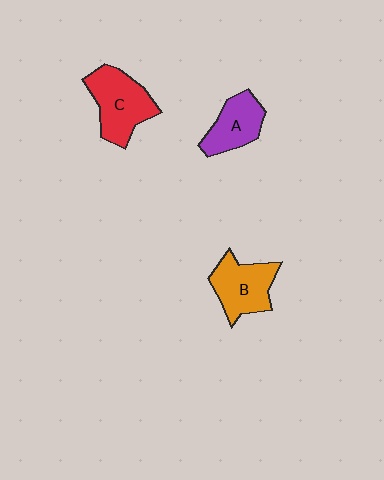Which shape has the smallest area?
Shape A (purple).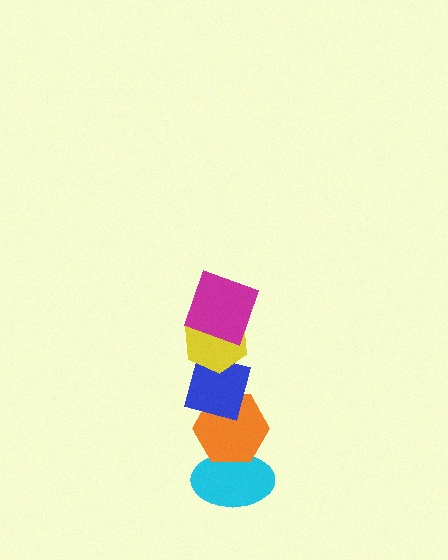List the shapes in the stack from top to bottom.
From top to bottom: the magenta square, the yellow hexagon, the blue square, the orange hexagon, the cyan ellipse.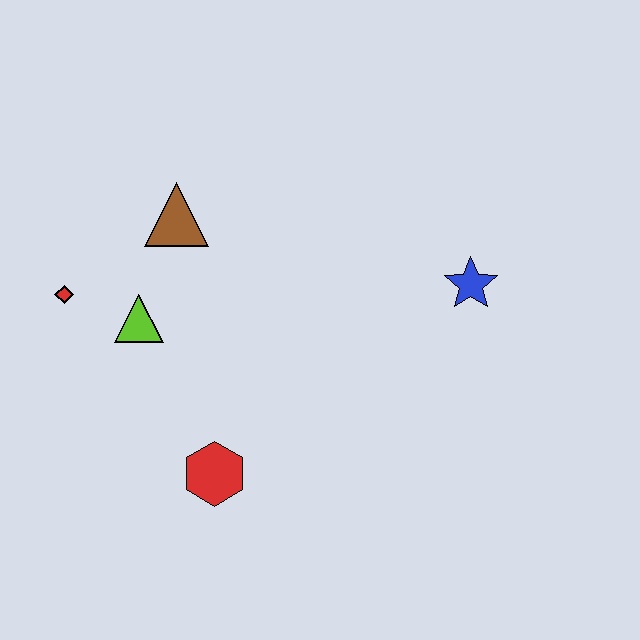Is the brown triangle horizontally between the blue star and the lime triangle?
Yes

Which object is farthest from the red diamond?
The blue star is farthest from the red diamond.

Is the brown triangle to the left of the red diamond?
No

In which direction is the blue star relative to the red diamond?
The blue star is to the right of the red diamond.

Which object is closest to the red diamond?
The lime triangle is closest to the red diamond.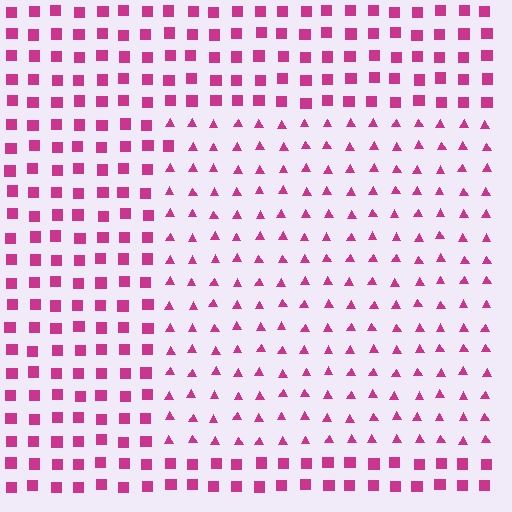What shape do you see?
I see a rectangle.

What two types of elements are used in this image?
The image uses triangles inside the rectangle region and squares outside it.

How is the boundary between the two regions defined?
The boundary is defined by a change in element shape: triangles inside vs. squares outside. All elements share the same color and spacing.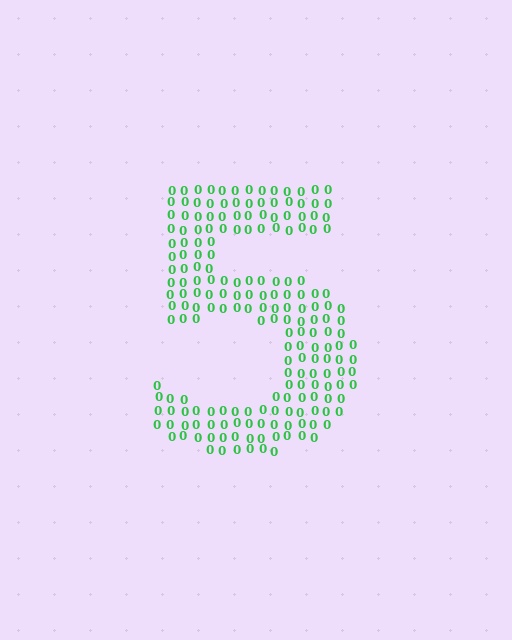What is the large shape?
The large shape is the digit 5.